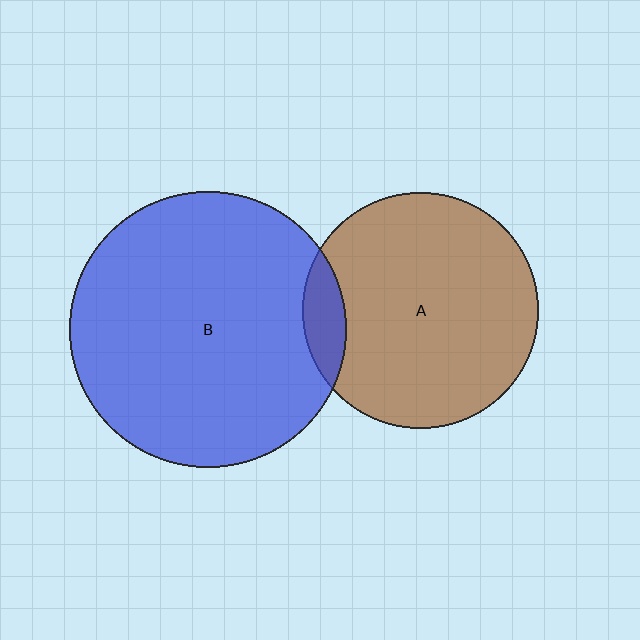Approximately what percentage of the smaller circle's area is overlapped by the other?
Approximately 10%.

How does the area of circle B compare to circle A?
Approximately 1.4 times.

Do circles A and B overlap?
Yes.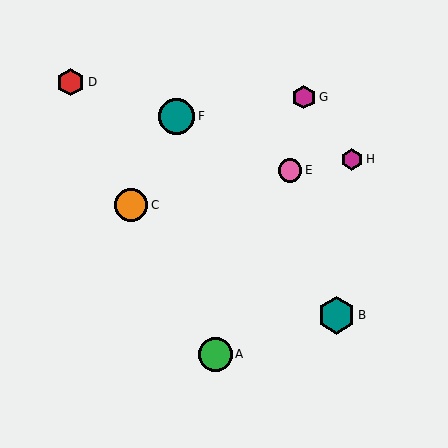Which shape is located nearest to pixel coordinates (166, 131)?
The teal circle (labeled F) at (177, 116) is nearest to that location.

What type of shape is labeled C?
Shape C is an orange circle.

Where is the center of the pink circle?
The center of the pink circle is at (290, 170).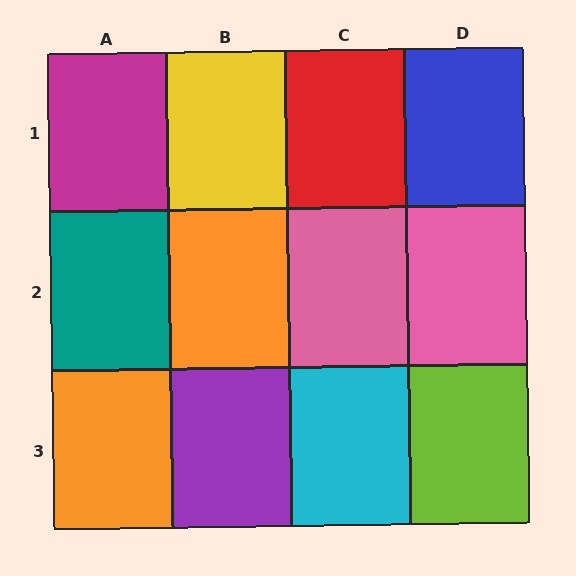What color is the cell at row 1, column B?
Yellow.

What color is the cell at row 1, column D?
Blue.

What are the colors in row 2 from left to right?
Teal, orange, pink, pink.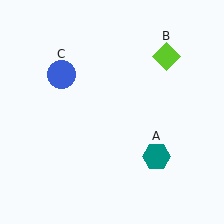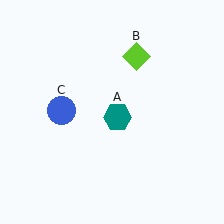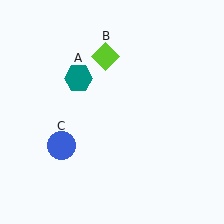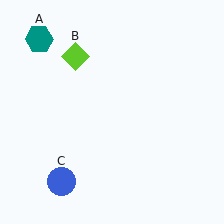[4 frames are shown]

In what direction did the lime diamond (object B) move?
The lime diamond (object B) moved left.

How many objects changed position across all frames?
3 objects changed position: teal hexagon (object A), lime diamond (object B), blue circle (object C).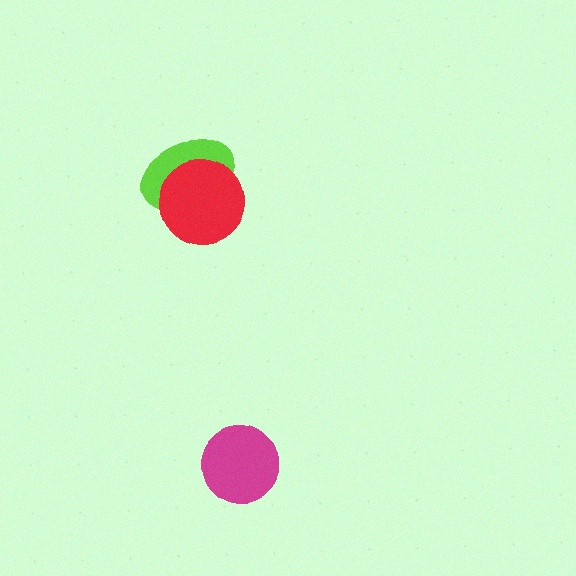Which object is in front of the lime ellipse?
The red circle is in front of the lime ellipse.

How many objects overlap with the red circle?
1 object overlaps with the red circle.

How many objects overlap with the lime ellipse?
1 object overlaps with the lime ellipse.